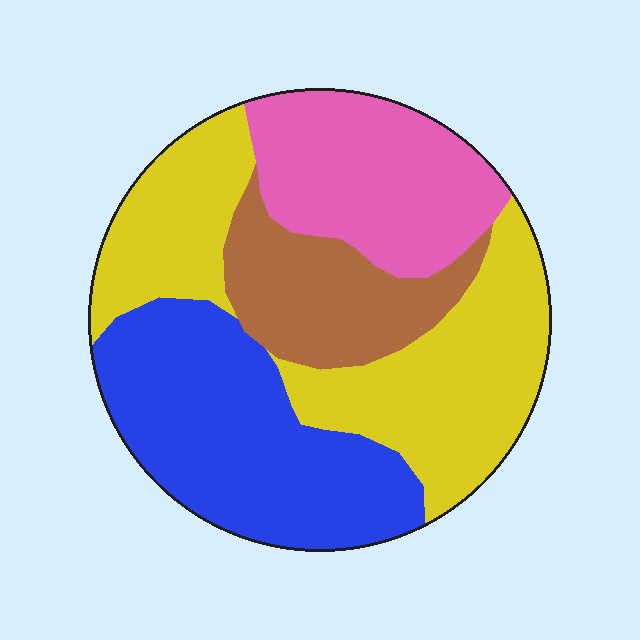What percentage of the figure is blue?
Blue covers around 30% of the figure.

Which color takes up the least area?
Brown, at roughly 15%.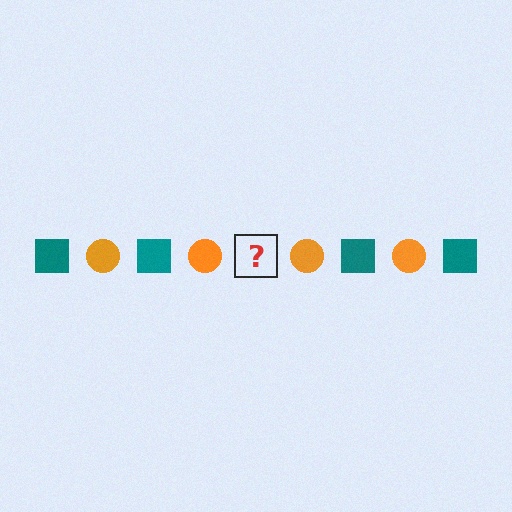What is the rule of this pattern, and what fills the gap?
The rule is that the pattern alternates between teal square and orange circle. The gap should be filled with a teal square.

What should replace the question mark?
The question mark should be replaced with a teal square.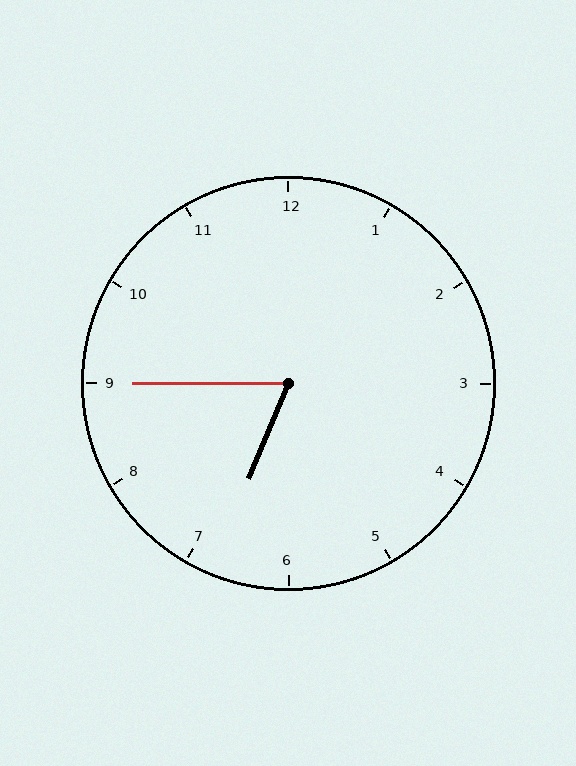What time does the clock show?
6:45.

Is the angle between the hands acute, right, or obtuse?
It is acute.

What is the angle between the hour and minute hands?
Approximately 68 degrees.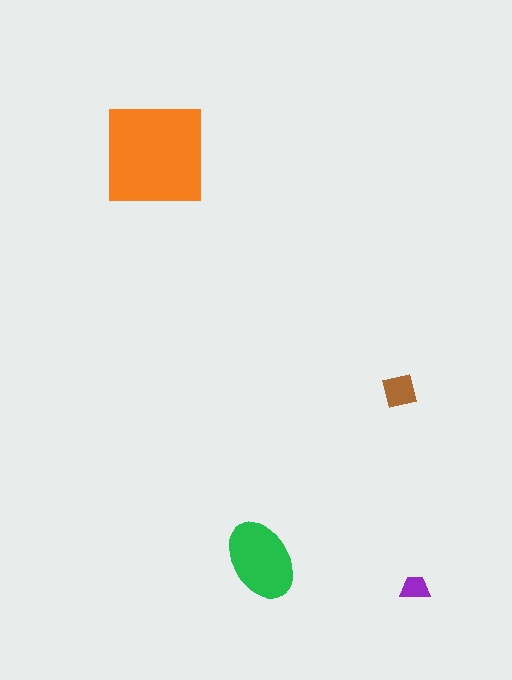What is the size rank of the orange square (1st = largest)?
1st.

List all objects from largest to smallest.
The orange square, the green ellipse, the brown square, the purple trapezoid.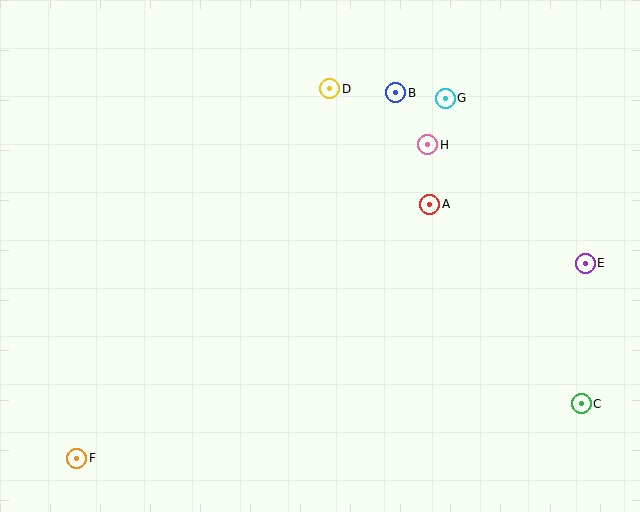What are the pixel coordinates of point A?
Point A is at (430, 204).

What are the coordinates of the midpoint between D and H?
The midpoint between D and H is at (379, 117).